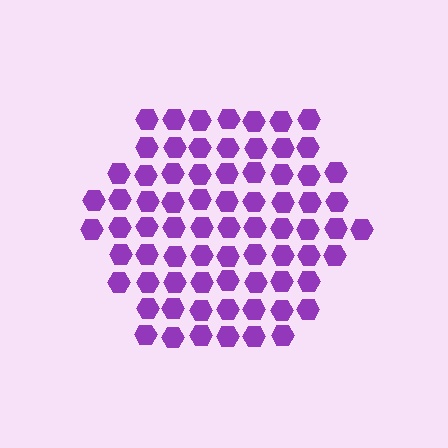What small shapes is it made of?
It is made of small hexagons.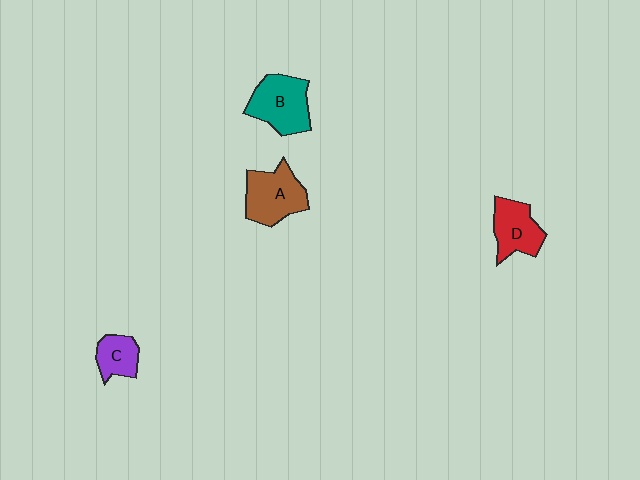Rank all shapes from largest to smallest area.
From largest to smallest: B (teal), A (brown), D (red), C (purple).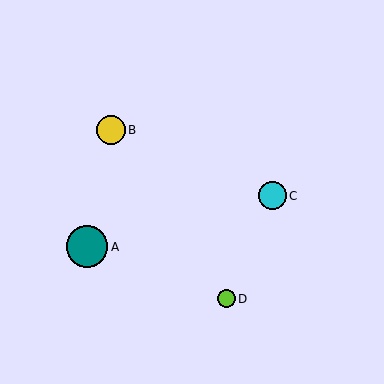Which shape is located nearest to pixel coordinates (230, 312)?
The lime circle (labeled D) at (227, 299) is nearest to that location.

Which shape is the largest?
The teal circle (labeled A) is the largest.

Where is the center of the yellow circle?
The center of the yellow circle is at (111, 130).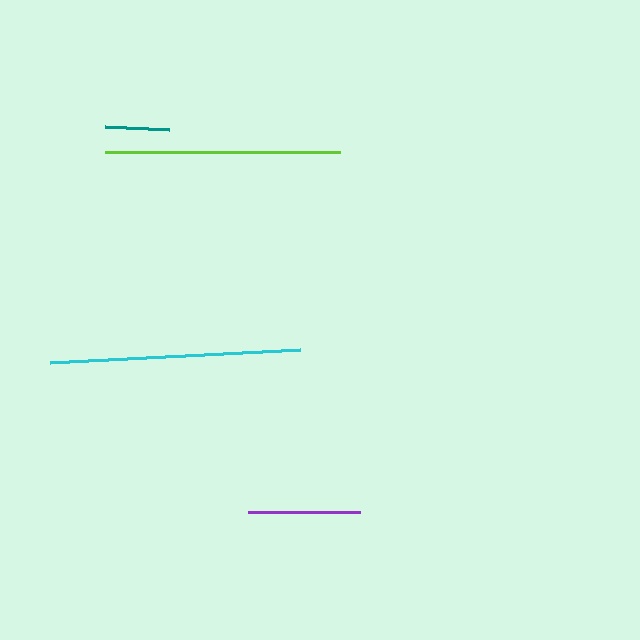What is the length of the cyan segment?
The cyan segment is approximately 250 pixels long.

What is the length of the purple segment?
The purple segment is approximately 111 pixels long.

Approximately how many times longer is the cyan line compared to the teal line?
The cyan line is approximately 3.9 times the length of the teal line.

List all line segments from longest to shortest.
From longest to shortest: cyan, lime, purple, teal.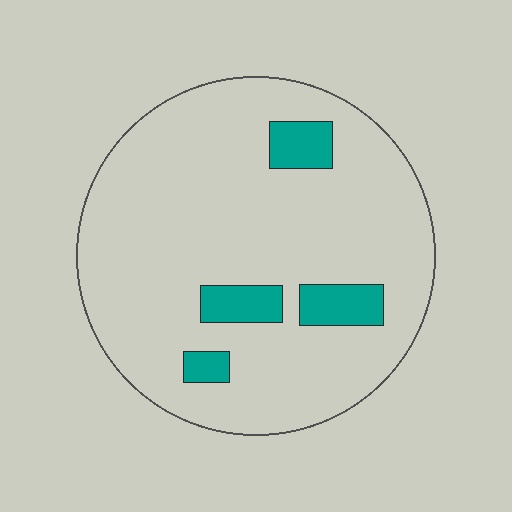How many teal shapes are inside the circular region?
4.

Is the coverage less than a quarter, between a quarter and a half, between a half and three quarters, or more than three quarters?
Less than a quarter.